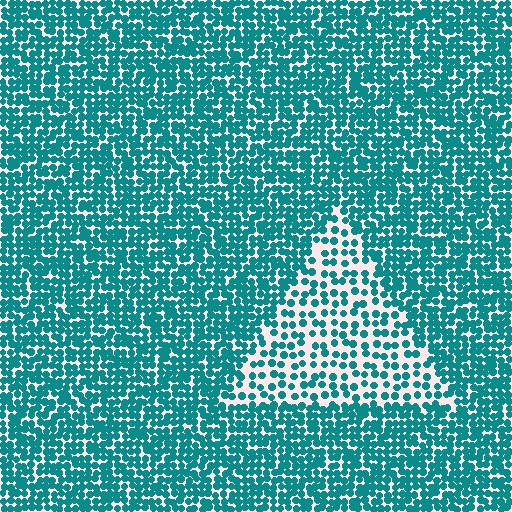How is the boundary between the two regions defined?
The boundary is defined by a change in element density (approximately 2.1x ratio). All elements are the same color, size, and shape.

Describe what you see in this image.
The image contains small teal elements arranged at two different densities. A triangle-shaped region is visible where the elements are less densely packed than the surrounding area.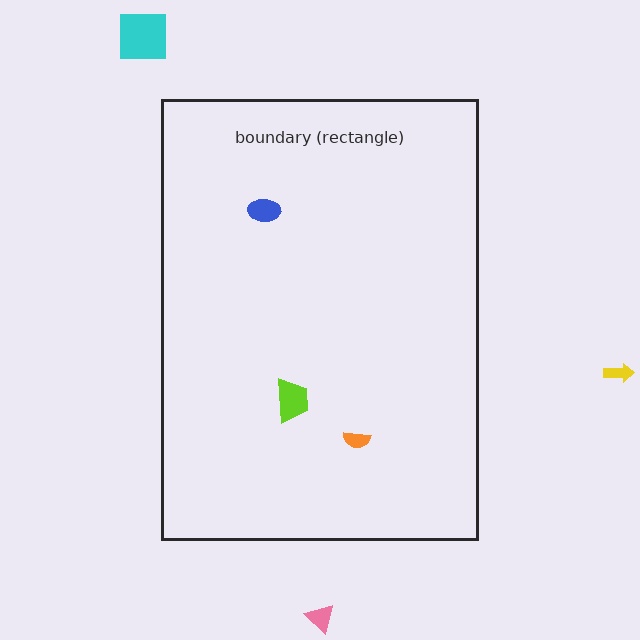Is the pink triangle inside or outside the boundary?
Outside.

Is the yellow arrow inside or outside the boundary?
Outside.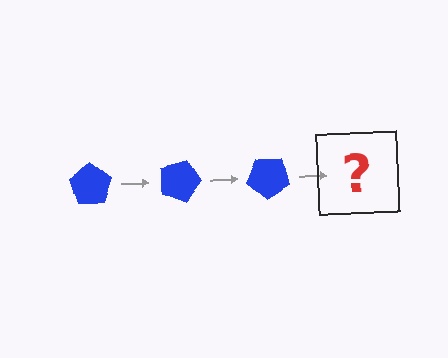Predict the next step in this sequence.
The next step is a blue pentagon rotated 60 degrees.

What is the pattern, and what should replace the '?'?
The pattern is that the pentagon rotates 20 degrees each step. The '?' should be a blue pentagon rotated 60 degrees.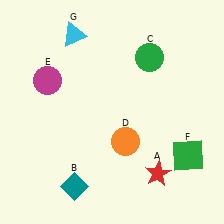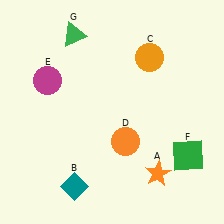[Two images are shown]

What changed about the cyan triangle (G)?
In Image 1, G is cyan. In Image 2, it changed to green.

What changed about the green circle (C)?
In Image 1, C is green. In Image 2, it changed to orange.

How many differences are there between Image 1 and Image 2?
There are 3 differences between the two images.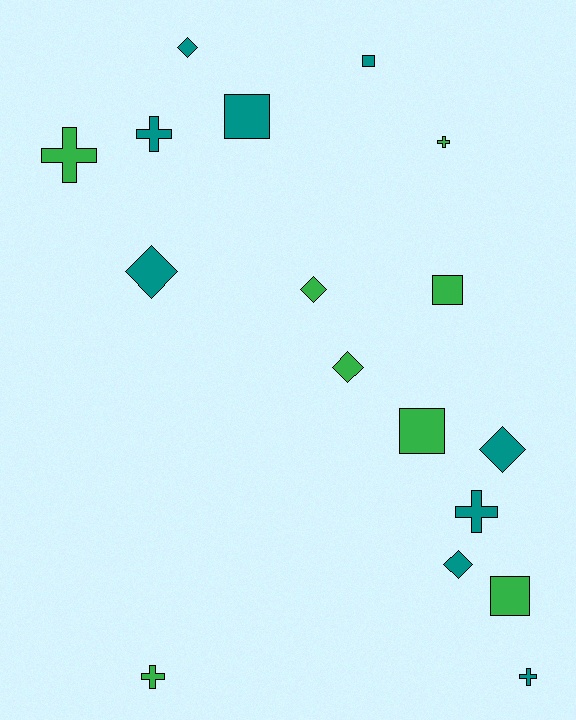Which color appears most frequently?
Teal, with 9 objects.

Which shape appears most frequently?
Cross, with 6 objects.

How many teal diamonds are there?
There are 4 teal diamonds.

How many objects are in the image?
There are 17 objects.